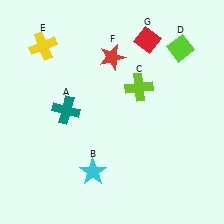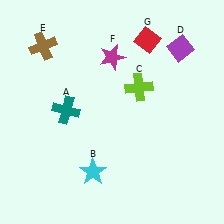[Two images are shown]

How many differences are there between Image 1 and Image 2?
There are 3 differences between the two images.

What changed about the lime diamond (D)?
In Image 1, D is lime. In Image 2, it changed to purple.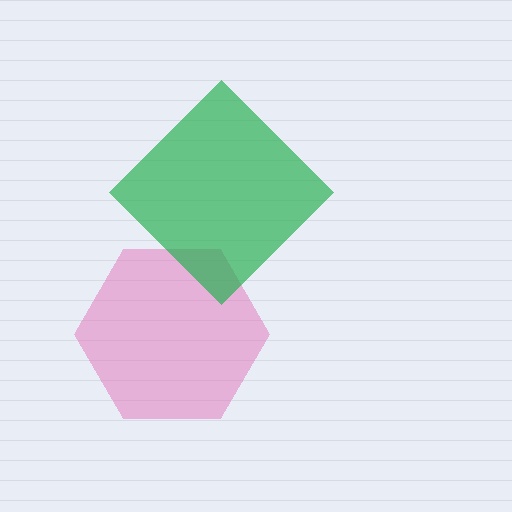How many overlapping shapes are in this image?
There are 2 overlapping shapes in the image.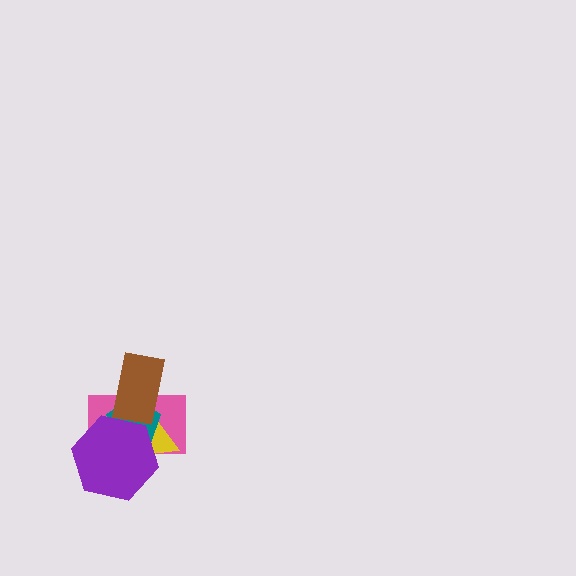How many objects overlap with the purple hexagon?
3 objects overlap with the purple hexagon.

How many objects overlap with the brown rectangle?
3 objects overlap with the brown rectangle.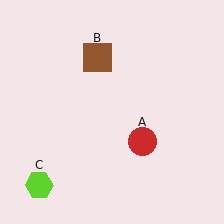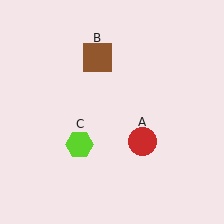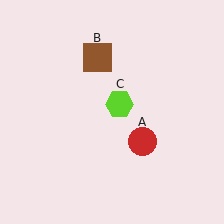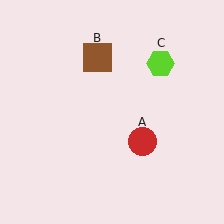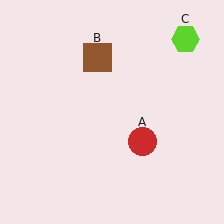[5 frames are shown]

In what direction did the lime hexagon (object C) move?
The lime hexagon (object C) moved up and to the right.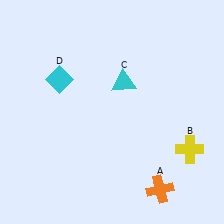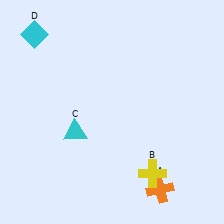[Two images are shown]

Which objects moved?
The objects that moved are: the yellow cross (B), the cyan triangle (C), the cyan diamond (D).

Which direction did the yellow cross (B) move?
The yellow cross (B) moved left.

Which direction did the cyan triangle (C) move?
The cyan triangle (C) moved down.